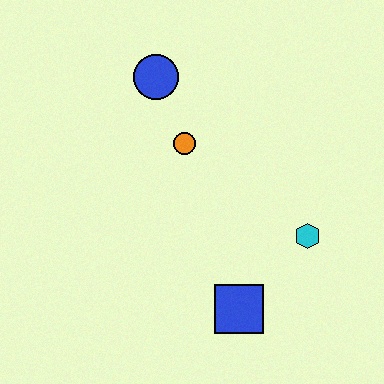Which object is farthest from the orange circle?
The blue square is farthest from the orange circle.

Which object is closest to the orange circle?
The blue circle is closest to the orange circle.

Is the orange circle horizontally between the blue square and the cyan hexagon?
No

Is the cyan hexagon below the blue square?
No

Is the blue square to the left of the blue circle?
No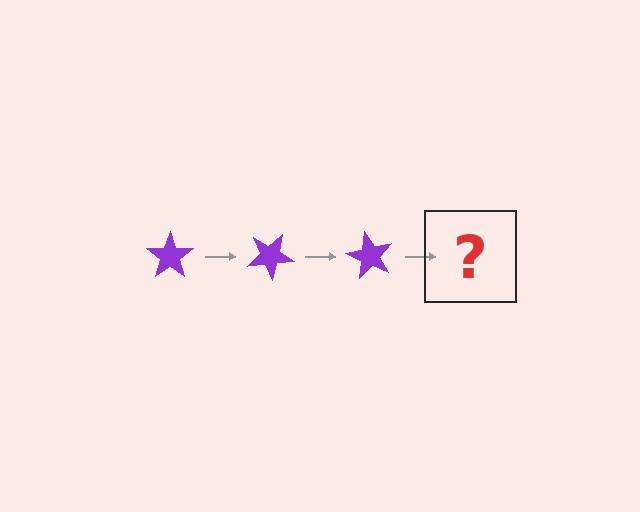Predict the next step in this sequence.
The next step is a purple star rotated 90 degrees.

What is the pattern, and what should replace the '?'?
The pattern is that the star rotates 30 degrees each step. The '?' should be a purple star rotated 90 degrees.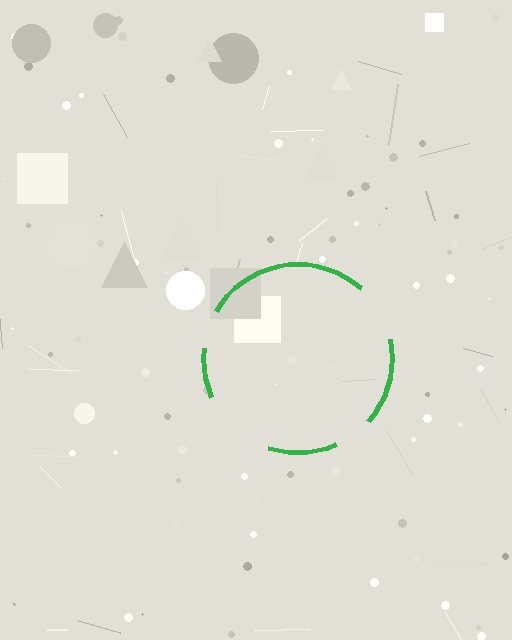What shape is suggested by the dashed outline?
The dashed outline suggests a circle.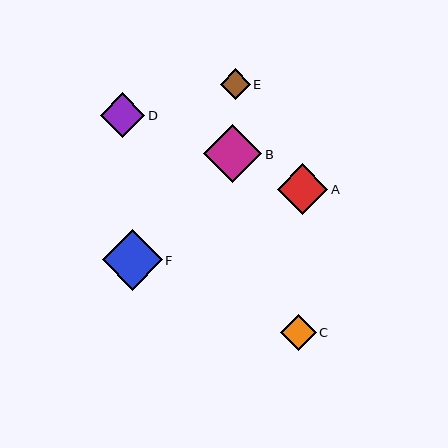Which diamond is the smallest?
Diamond E is the smallest with a size of approximately 30 pixels.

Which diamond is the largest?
Diamond F is the largest with a size of approximately 60 pixels.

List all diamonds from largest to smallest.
From largest to smallest: F, B, A, D, C, E.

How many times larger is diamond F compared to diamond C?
Diamond F is approximately 1.7 times the size of diamond C.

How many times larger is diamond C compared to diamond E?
Diamond C is approximately 1.2 times the size of diamond E.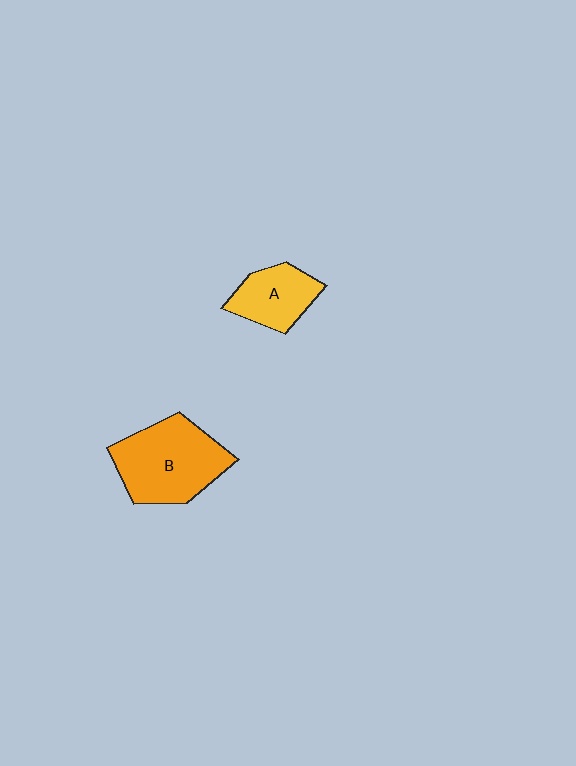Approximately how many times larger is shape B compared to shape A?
Approximately 1.7 times.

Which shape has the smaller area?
Shape A (yellow).